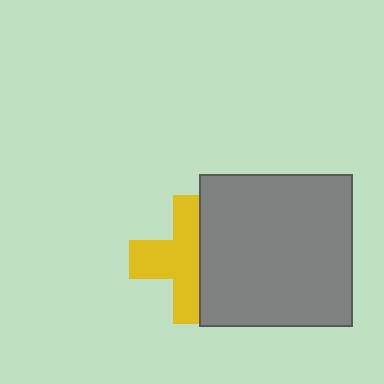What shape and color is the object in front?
The object in front is a gray square.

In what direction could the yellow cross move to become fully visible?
The yellow cross could move left. That would shift it out from behind the gray square entirely.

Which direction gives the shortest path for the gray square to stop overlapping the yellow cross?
Moving right gives the shortest separation.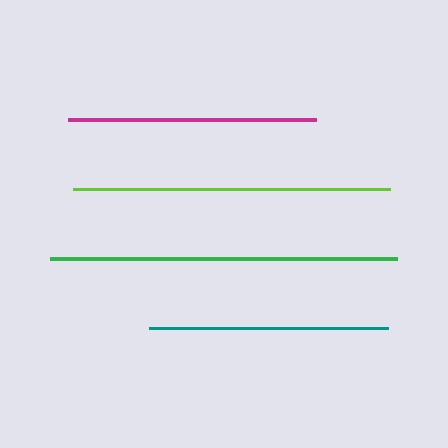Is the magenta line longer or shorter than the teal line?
The magenta line is longer than the teal line.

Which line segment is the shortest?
The teal line is the shortest at approximately 239 pixels.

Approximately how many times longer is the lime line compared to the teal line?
The lime line is approximately 1.3 times the length of the teal line.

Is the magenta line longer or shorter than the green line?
The green line is longer than the magenta line.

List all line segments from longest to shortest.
From longest to shortest: green, lime, magenta, teal.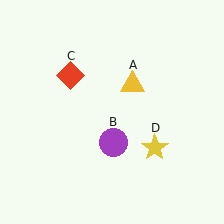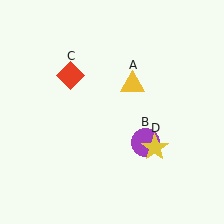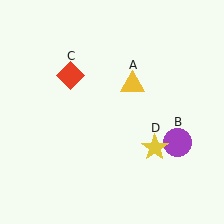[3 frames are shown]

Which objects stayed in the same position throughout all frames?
Yellow triangle (object A) and red diamond (object C) and yellow star (object D) remained stationary.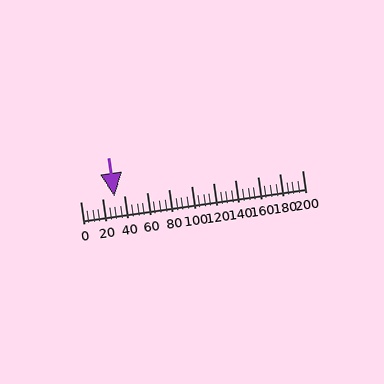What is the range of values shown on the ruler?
The ruler shows values from 0 to 200.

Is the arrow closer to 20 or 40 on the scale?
The arrow is closer to 40.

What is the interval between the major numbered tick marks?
The major tick marks are spaced 20 units apart.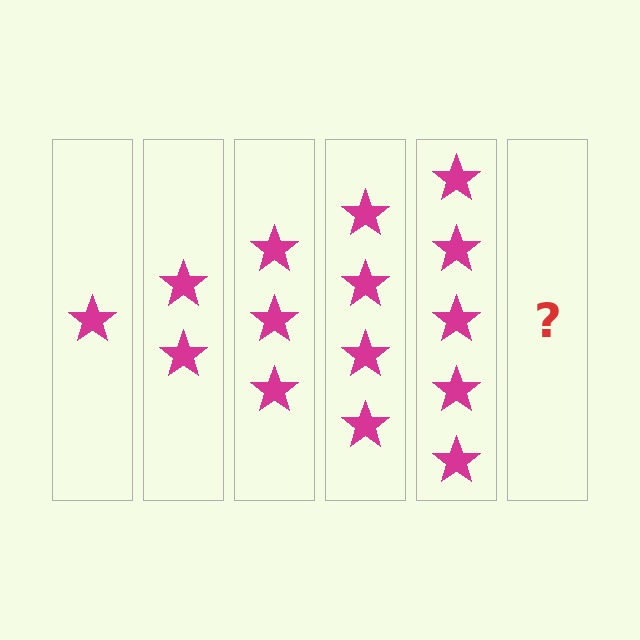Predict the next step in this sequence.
The next step is 6 stars.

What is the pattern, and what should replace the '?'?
The pattern is that each step adds one more star. The '?' should be 6 stars.